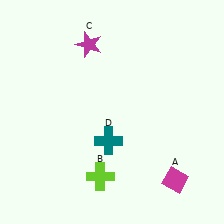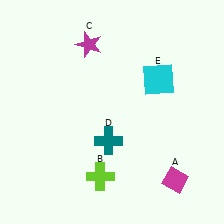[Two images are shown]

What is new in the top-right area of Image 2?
A cyan square (E) was added in the top-right area of Image 2.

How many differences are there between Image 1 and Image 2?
There is 1 difference between the two images.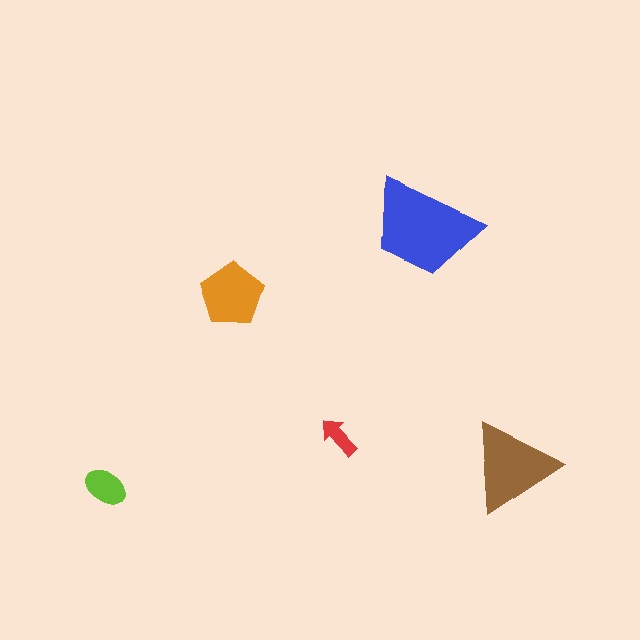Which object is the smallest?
The red arrow.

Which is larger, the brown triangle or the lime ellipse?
The brown triangle.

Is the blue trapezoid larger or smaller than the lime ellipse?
Larger.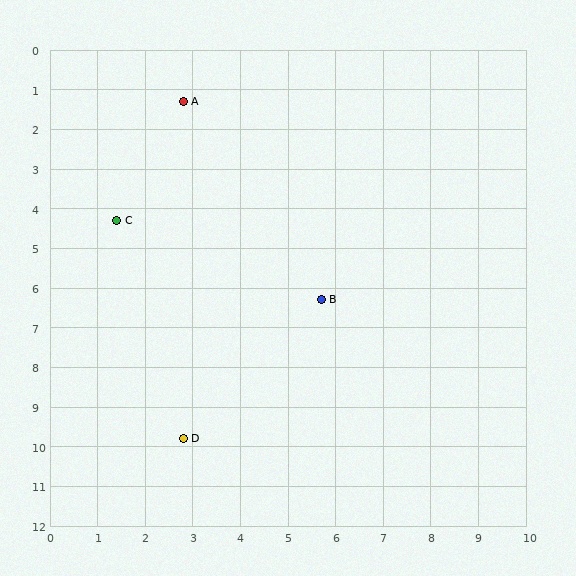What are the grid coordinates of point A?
Point A is at approximately (2.8, 1.3).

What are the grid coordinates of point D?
Point D is at approximately (2.8, 9.8).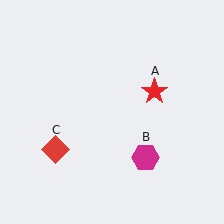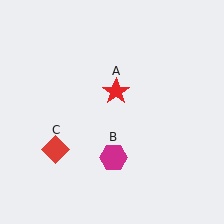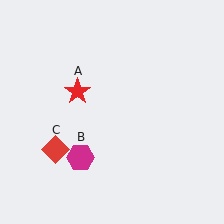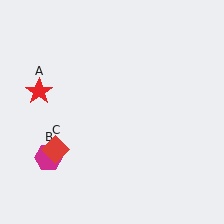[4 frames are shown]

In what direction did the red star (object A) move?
The red star (object A) moved left.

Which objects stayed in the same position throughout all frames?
Red diamond (object C) remained stationary.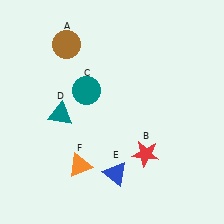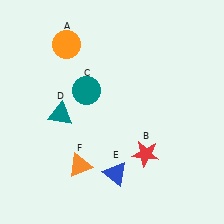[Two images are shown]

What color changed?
The circle (A) changed from brown in Image 1 to orange in Image 2.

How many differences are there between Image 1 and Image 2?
There is 1 difference between the two images.